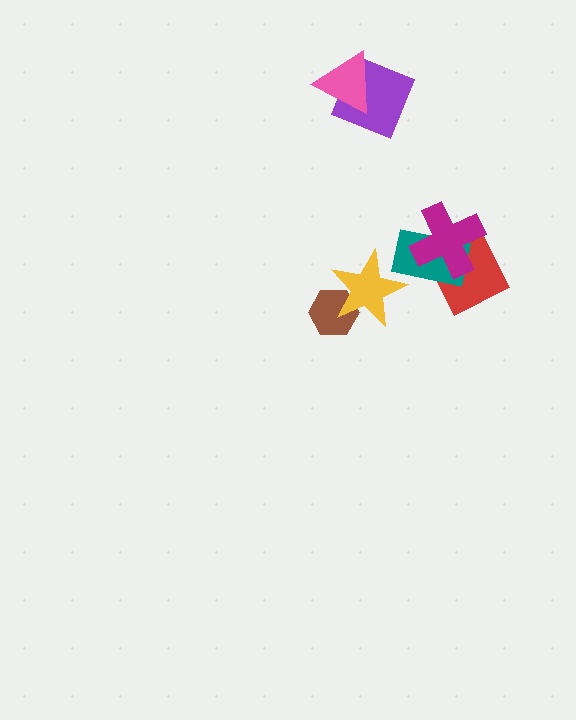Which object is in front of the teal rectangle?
The magenta cross is in front of the teal rectangle.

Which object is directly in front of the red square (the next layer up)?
The teal rectangle is directly in front of the red square.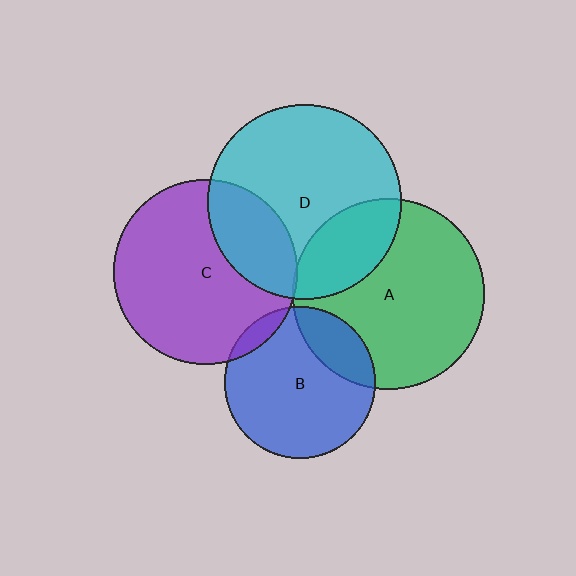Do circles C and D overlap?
Yes.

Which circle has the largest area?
Circle D (cyan).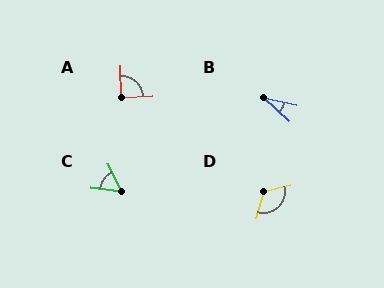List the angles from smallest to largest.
B (29°), C (57°), A (89°), D (120°).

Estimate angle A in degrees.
Approximately 89 degrees.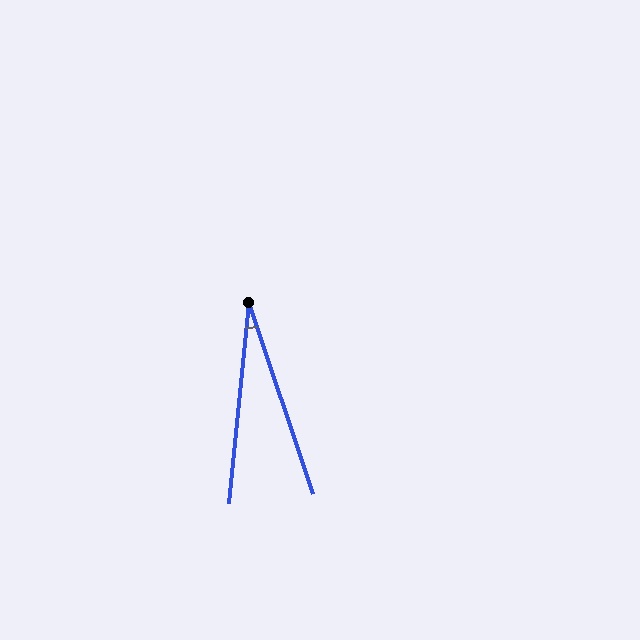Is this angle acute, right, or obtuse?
It is acute.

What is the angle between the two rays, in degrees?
Approximately 24 degrees.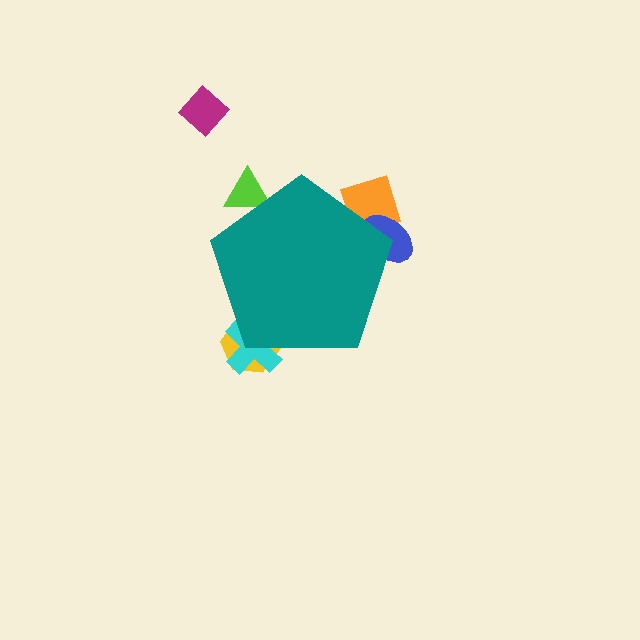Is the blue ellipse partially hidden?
Yes, the blue ellipse is partially hidden behind the teal pentagon.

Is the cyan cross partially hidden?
Yes, the cyan cross is partially hidden behind the teal pentagon.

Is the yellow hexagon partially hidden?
Yes, the yellow hexagon is partially hidden behind the teal pentagon.